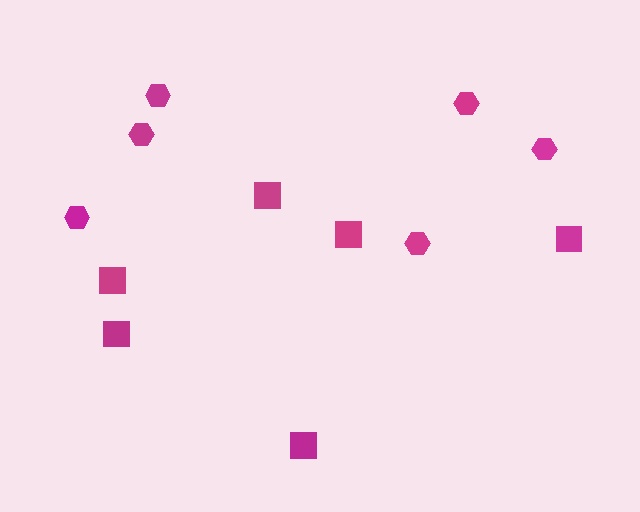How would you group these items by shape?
There are 2 groups: one group of hexagons (6) and one group of squares (6).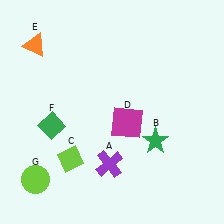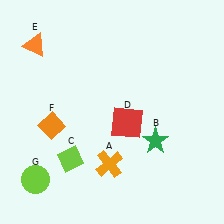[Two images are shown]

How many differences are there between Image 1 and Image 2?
There are 3 differences between the two images.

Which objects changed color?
A changed from purple to orange. D changed from magenta to red. F changed from green to orange.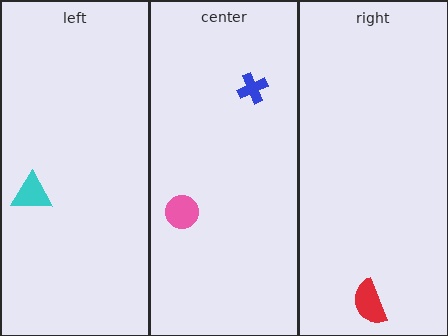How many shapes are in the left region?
1.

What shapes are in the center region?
The blue cross, the pink circle.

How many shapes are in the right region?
1.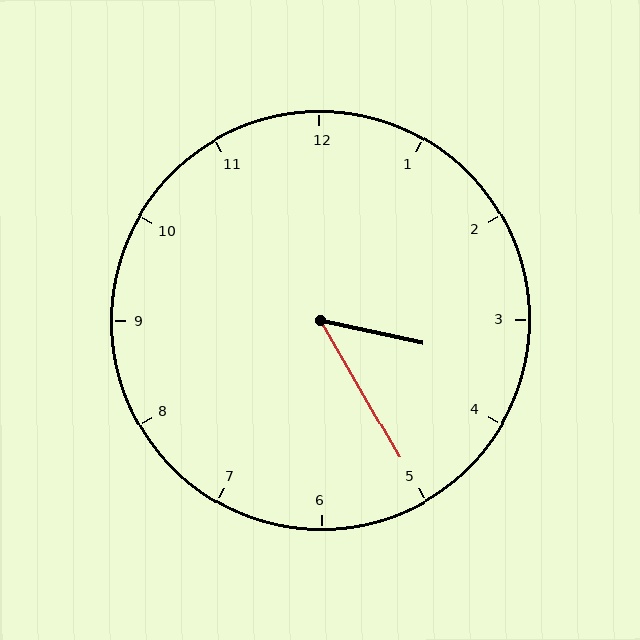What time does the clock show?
3:25.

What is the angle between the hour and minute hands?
Approximately 48 degrees.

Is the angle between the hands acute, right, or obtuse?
It is acute.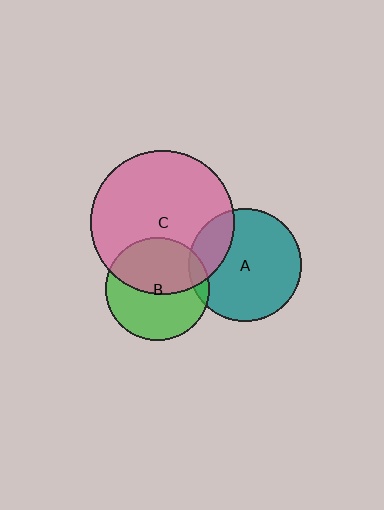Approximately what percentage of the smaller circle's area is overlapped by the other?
Approximately 50%.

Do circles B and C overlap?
Yes.